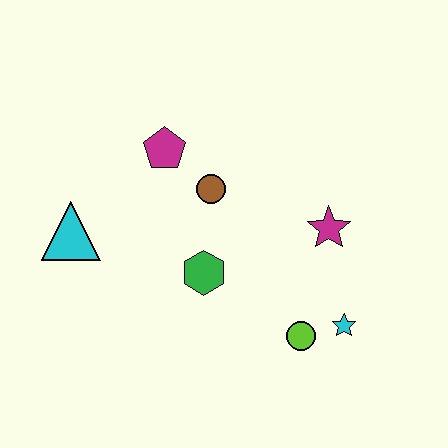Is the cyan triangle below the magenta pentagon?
Yes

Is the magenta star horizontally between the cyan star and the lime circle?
Yes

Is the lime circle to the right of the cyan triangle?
Yes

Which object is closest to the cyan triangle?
The magenta pentagon is closest to the cyan triangle.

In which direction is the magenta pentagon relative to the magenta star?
The magenta pentagon is to the left of the magenta star.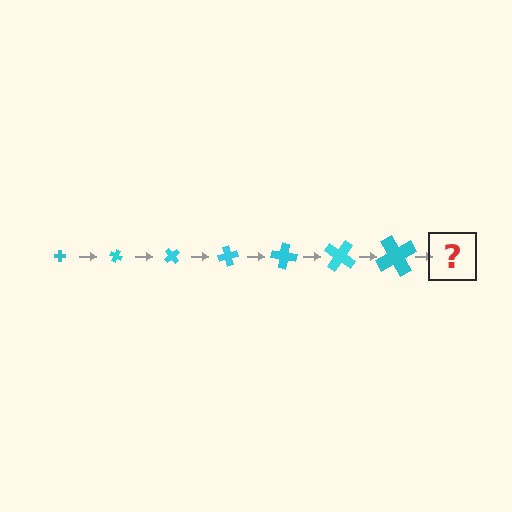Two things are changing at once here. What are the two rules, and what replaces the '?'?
The two rules are that the cross grows larger each step and it rotates 25 degrees each step. The '?' should be a cross, larger than the previous one and rotated 175 degrees from the start.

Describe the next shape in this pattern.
It should be a cross, larger than the previous one and rotated 175 degrees from the start.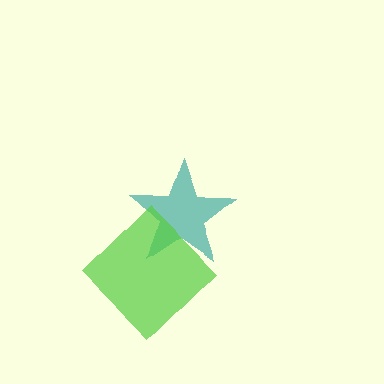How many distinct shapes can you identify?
There are 2 distinct shapes: a teal star, a lime diamond.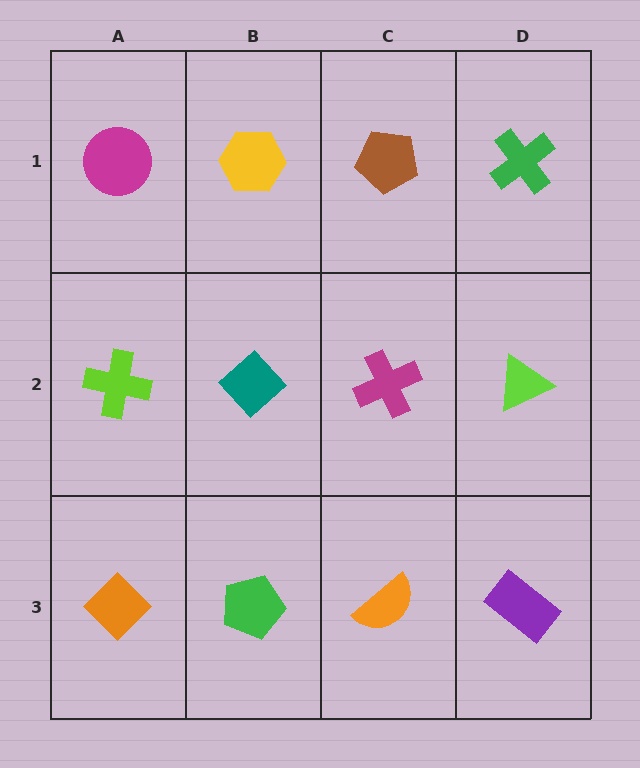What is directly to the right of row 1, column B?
A brown pentagon.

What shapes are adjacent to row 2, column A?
A magenta circle (row 1, column A), an orange diamond (row 3, column A), a teal diamond (row 2, column B).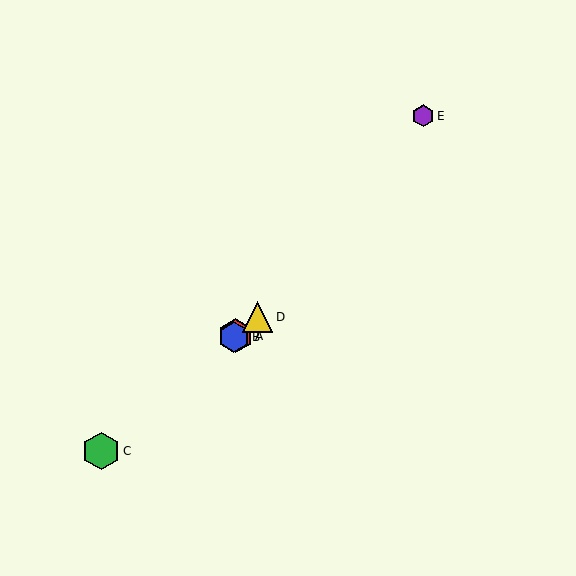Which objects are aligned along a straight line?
Objects A, B, C, D are aligned along a straight line.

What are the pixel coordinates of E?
Object E is at (423, 116).